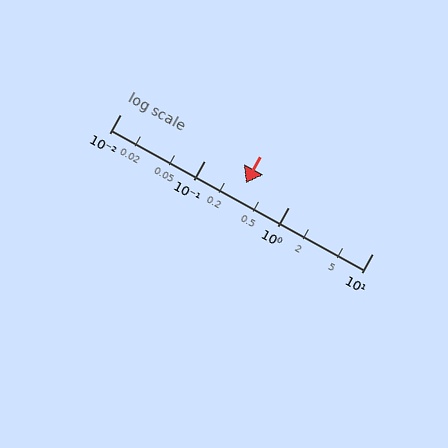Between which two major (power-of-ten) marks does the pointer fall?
The pointer is between 0.1 and 1.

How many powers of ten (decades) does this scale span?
The scale spans 3 decades, from 0.01 to 10.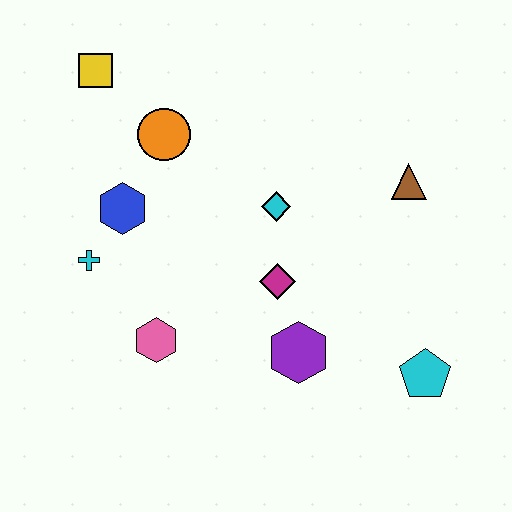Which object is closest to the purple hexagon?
The magenta diamond is closest to the purple hexagon.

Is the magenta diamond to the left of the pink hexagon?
No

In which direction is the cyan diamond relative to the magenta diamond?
The cyan diamond is above the magenta diamond.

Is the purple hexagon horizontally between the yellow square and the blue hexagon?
No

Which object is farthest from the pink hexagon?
The brown triangle is farthest from the pink hexagon.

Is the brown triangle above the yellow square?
No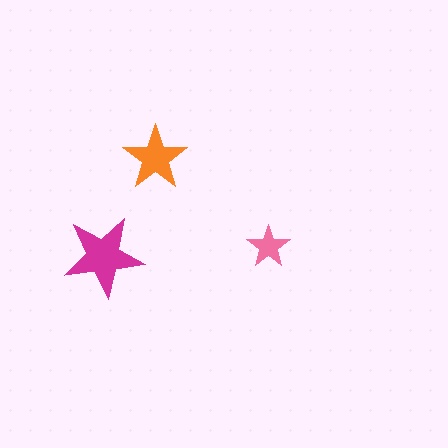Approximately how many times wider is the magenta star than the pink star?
About 2 times wider.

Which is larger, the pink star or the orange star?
The orange one.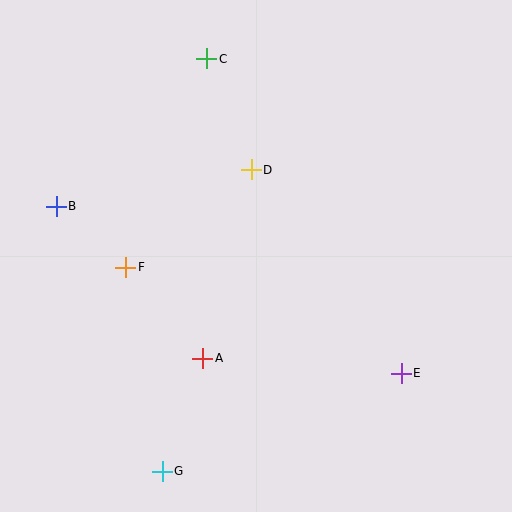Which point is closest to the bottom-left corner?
Point G is closest to the bottom-left corner.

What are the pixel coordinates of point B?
Point B is at (56, 206).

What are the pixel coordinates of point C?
Point C is at (207, 59).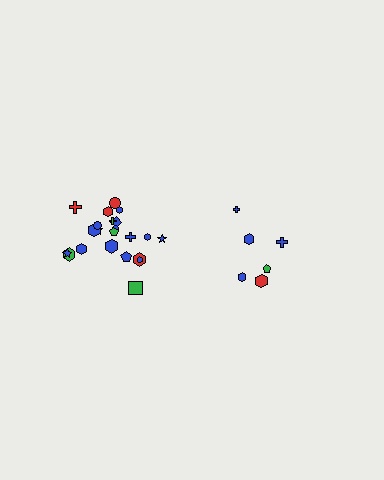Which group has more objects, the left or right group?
The left group.